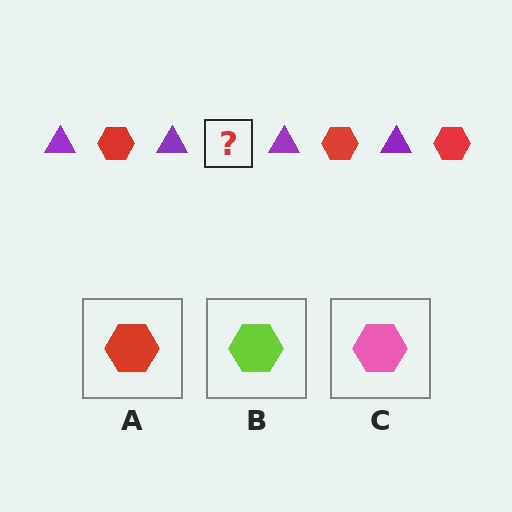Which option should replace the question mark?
Option A.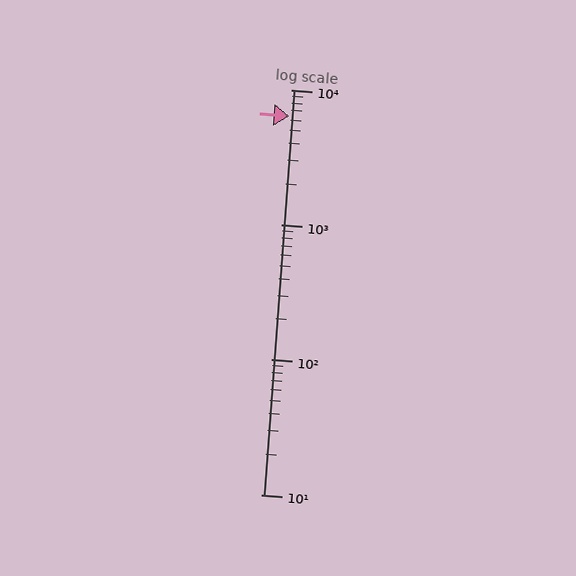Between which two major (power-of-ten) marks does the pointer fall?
The pointer is between 1000 and 10000.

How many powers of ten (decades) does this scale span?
The scale spans 3 decades, from 10 to 10000.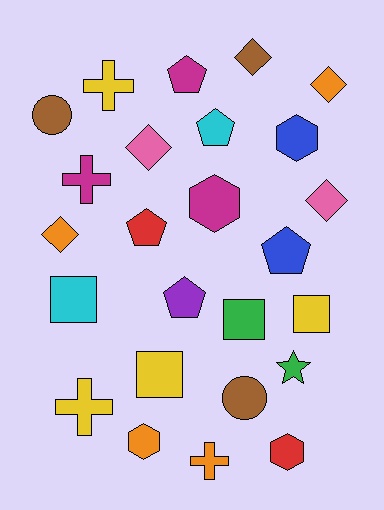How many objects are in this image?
There are 25 objects.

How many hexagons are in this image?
There are 4 hexagons.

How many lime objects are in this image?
There are no lime objects.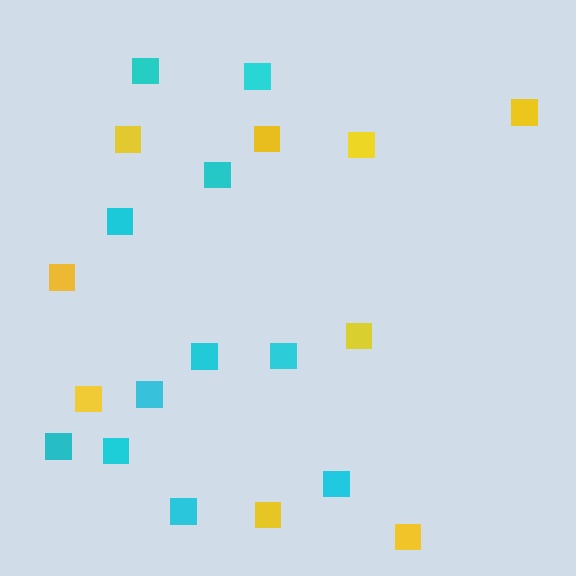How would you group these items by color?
There are 2 groups: one group of cyan squares (11) and one group of yellow squares (9).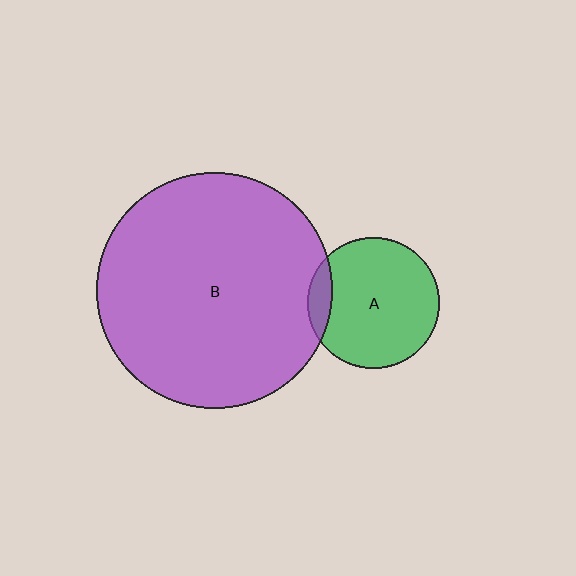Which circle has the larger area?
Circle B (purple).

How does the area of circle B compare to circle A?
Approximately 3.2 times.